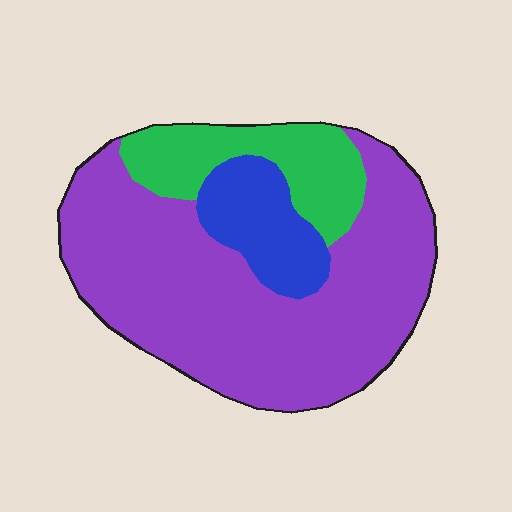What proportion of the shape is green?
Green takes up about one fifth (1/5) of the shape.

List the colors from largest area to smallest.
From largest to smallest: purple, green, blue.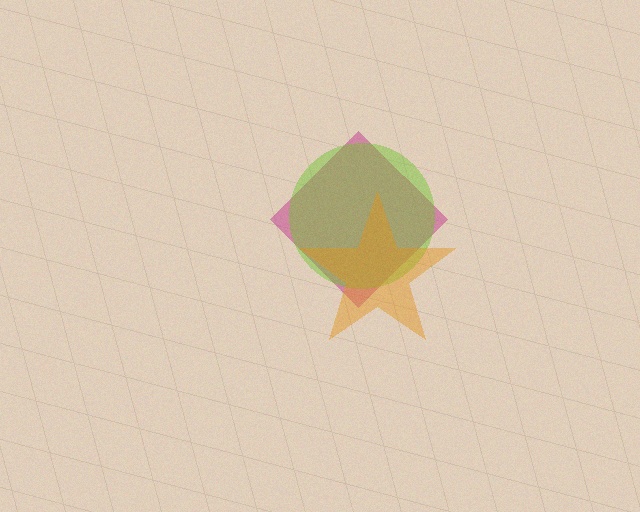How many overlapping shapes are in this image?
There are 3 overlapping shapes in the image.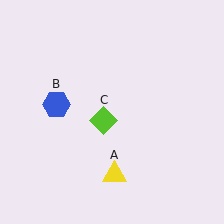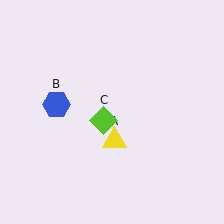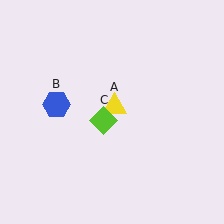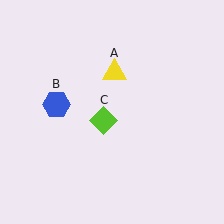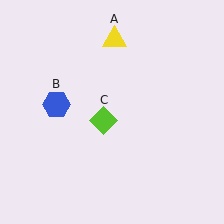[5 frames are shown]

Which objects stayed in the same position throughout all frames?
Blue hexagon (object B) and lime diamond (object C) remained stationary.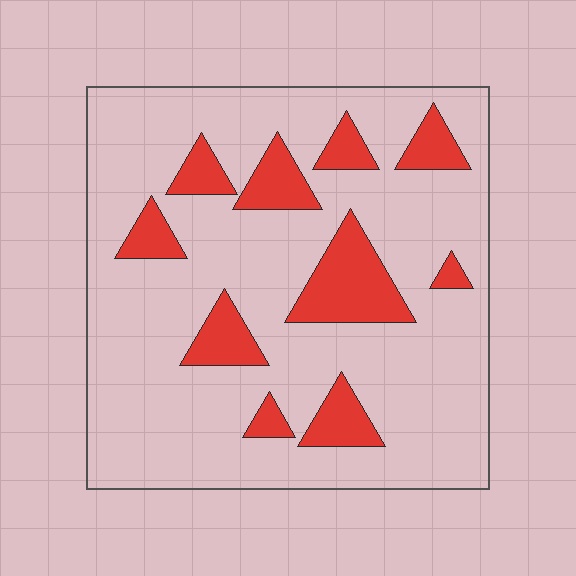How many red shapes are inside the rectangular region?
10.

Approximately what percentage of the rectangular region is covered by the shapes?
Approximately 20%.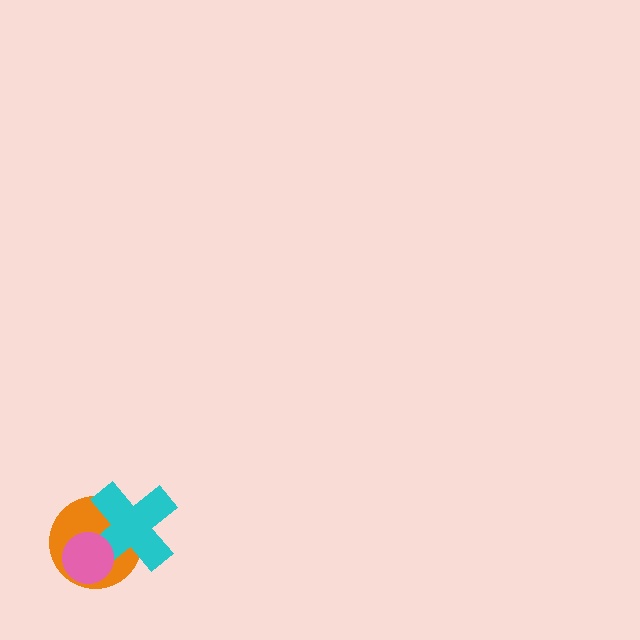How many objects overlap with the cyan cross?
2 objects overlap with the cyan cross.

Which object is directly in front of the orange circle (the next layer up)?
The cyan cross is directly in front of the orange circle.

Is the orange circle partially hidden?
Yes, it is partially covered by another shape.